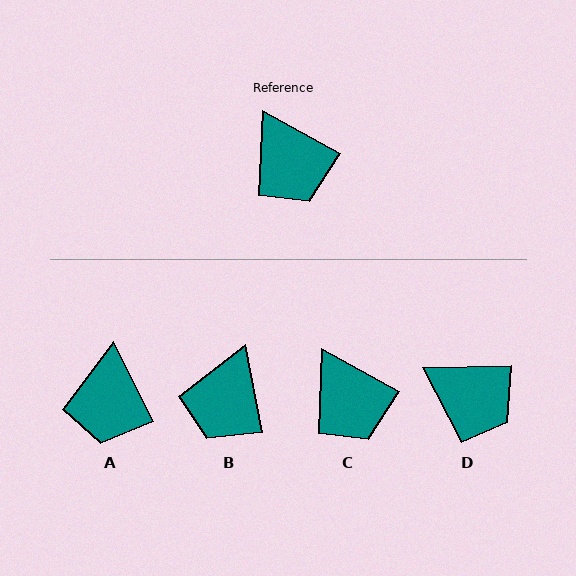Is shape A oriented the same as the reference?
No, it is off by about 34 degrees.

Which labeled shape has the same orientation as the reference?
C.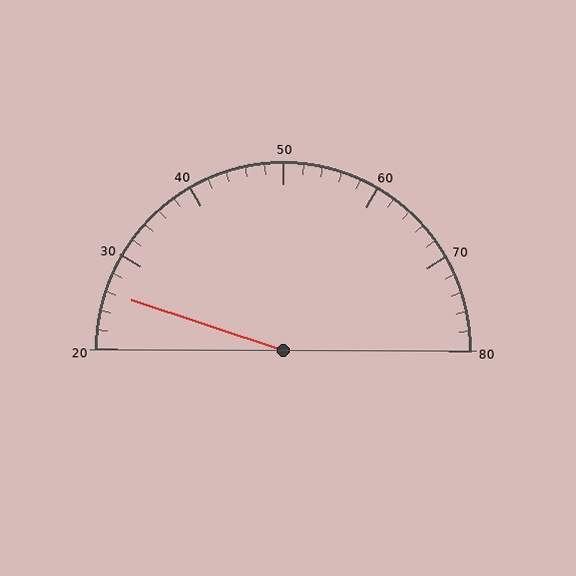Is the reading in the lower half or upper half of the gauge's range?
The reading is in the lower half of the range (20 to 80).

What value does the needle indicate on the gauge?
The needle indicates approximately 26.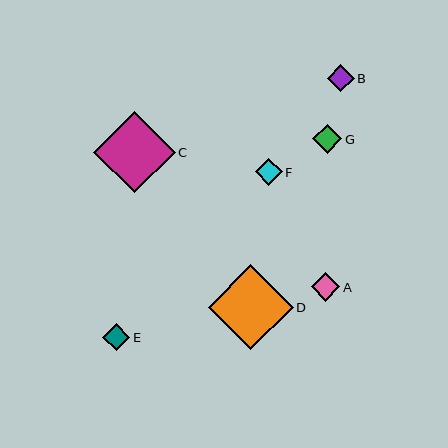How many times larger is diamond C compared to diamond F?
Diamond C is approximately 3.0 times the size of diamond F.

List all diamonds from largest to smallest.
From largest to smallest: D, C, G, A, E, B, F.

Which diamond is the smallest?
Diamond F is the smallest with a size of approximately 27 pixels.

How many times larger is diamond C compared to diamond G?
Diamond C is approximately 2.8 times the size of diamond G.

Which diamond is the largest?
Diamond D is the largest with a size of approximately 84 pixels.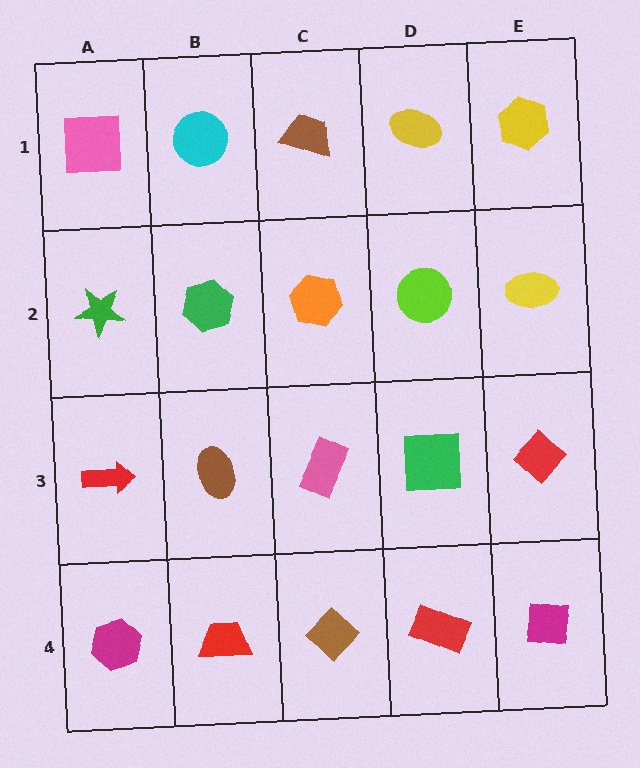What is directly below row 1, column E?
A yellow ellipse.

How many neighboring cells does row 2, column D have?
4.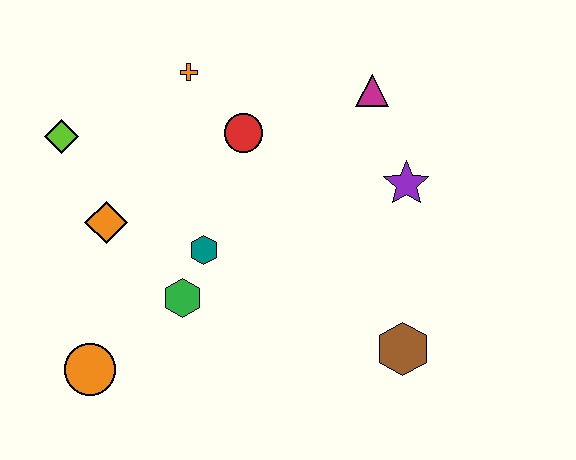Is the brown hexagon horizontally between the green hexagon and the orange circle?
No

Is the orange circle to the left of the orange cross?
Yes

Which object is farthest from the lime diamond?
The brown hexagon is farthest from the lime diamond.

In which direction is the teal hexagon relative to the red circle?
The teal hexagon is below the red circle.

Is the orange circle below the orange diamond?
Yes